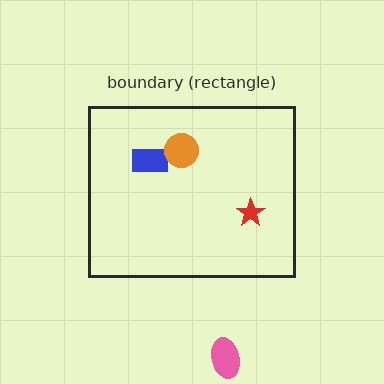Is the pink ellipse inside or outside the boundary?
Outside.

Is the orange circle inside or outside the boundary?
Inside.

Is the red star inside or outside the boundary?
Inside.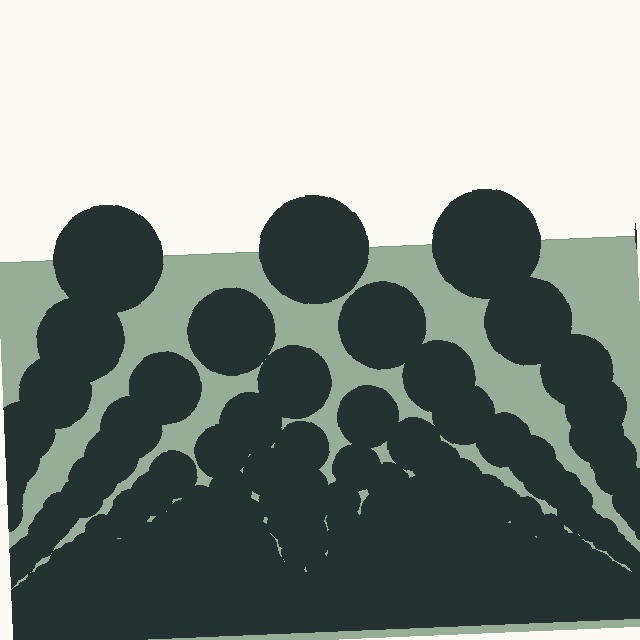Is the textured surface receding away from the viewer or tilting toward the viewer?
The surface appears to tilt toward the viewer. Texture elements get larger and sparser toward the top.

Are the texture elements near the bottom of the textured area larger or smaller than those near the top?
Smaller. The gradient is inverted — elements near the bottom are smaller and denser.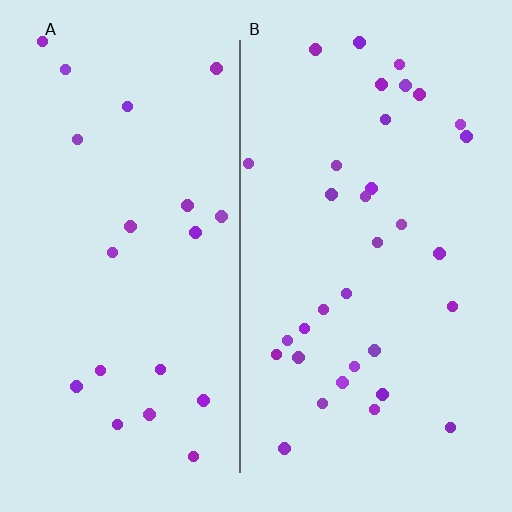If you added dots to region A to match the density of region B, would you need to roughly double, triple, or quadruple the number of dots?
Approximately double.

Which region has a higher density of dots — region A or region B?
B (the right).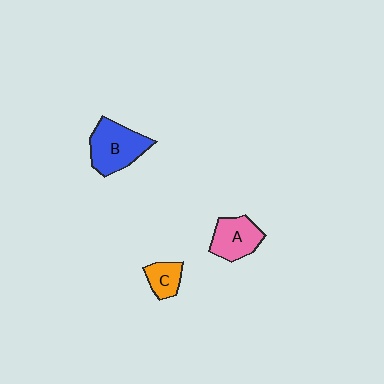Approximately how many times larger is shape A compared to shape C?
Approximately 1.6 times.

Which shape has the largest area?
Shape B (blue).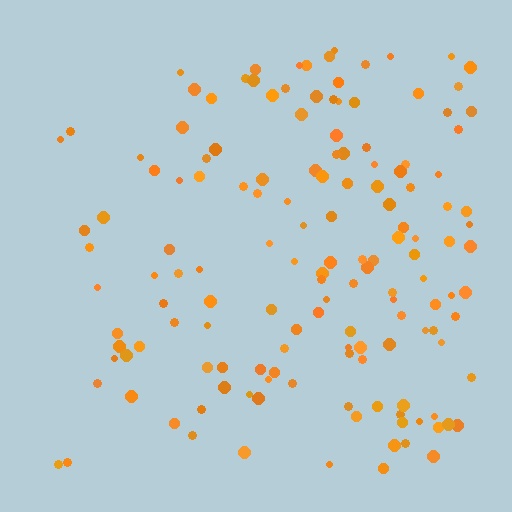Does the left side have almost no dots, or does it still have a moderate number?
Still a moderate number, just noticeably fewer than the right.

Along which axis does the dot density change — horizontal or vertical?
Horizontal.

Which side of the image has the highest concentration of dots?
The right.